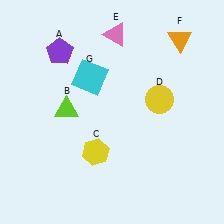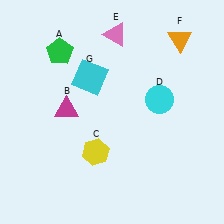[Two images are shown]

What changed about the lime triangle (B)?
In Image 1, B is lime. In Image 2, it changed to magenta.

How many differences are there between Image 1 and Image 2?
There are 3 differences between the two images.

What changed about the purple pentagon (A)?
In Image 1, A is purple. In Image 2, it changed to green.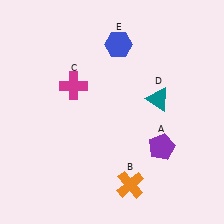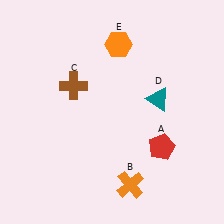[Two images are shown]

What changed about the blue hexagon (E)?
In Image 1, E is blue. In Image 2, it changed to orange.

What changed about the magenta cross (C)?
In Image 1, C is magenta. In Image 2, it changed to brown.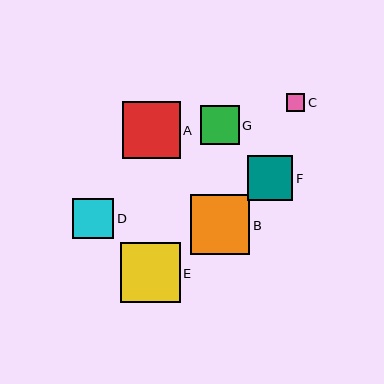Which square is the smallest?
Square C is the smallest with a size of approximately 18 pixels.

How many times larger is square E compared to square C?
Square E is approximately 3.3 times the size of square C.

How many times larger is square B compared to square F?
Square B is approximately 1.3 times the size of square F.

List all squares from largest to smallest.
From largest to smallest: E, B, A, F, D, G, C.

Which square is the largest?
Square E is the largest with a size of approximately 60 pixels.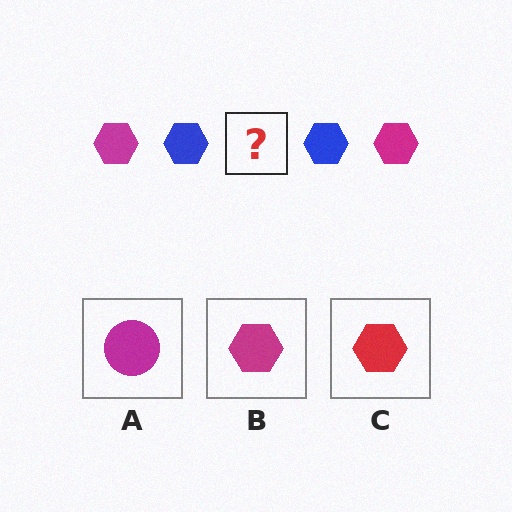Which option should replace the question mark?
Option B.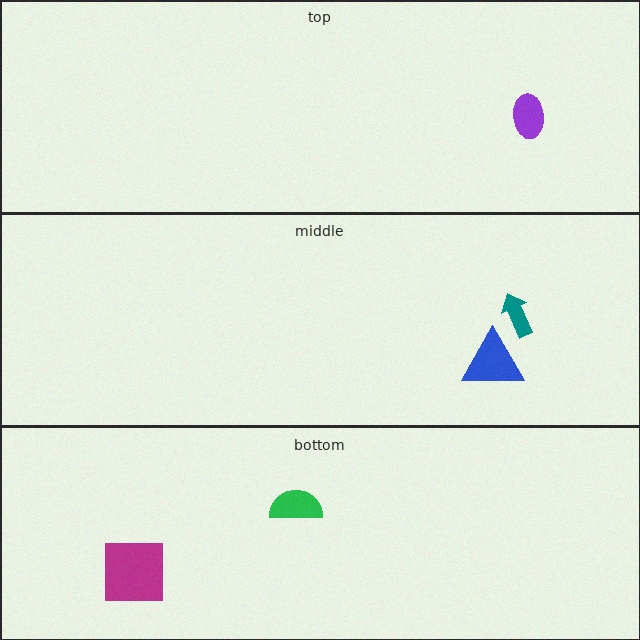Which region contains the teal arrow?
The middle region.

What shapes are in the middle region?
The teal arrow, the blue triangle.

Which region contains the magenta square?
The bottom region.